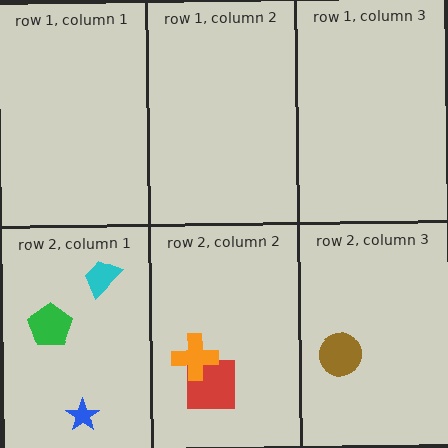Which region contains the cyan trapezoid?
The row 2, column 1 region.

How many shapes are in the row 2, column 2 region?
2.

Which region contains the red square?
The row 2, column 2 region.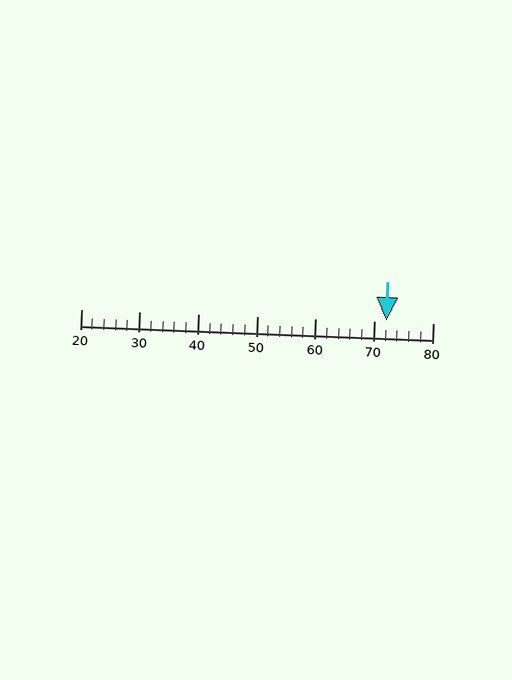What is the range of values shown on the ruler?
The ruler shows values from 20 to 80.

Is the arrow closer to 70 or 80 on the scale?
The arrow is closer to 70.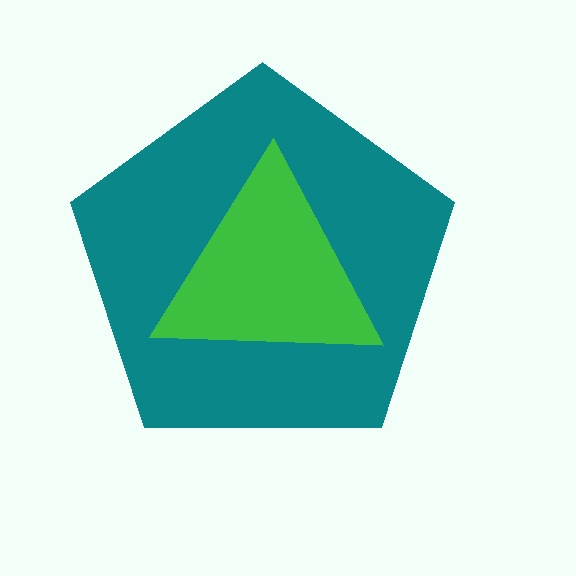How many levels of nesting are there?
2.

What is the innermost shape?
The green triangle.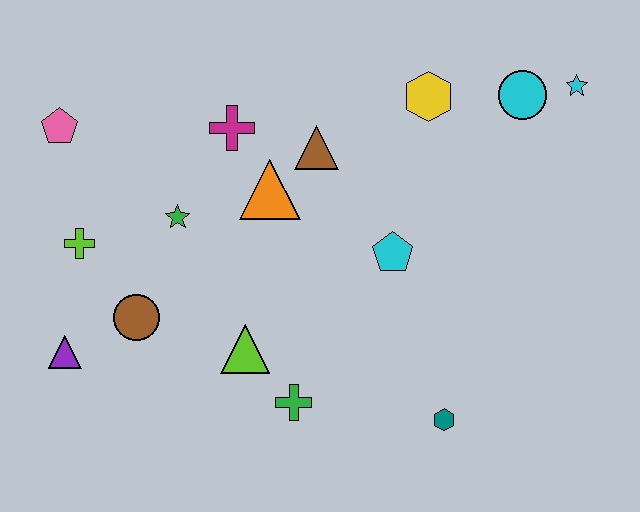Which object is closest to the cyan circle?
The cyan star is closest to the cyan circle.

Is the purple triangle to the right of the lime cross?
No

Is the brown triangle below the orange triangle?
No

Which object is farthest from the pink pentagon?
The cyan star is farthest from the pink pentagon.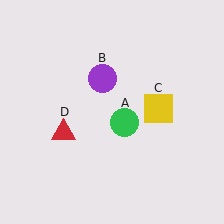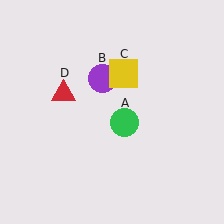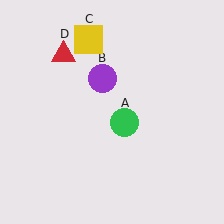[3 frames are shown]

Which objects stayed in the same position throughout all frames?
Green circle (object A) and purple circle (object B) remained stationary.